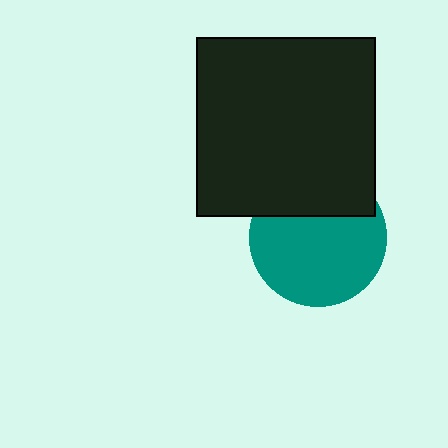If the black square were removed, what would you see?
You would see the complete teal circle.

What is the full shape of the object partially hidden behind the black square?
The partially hidden object is a teal circle.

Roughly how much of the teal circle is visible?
Most of it is visible (roughly 69%).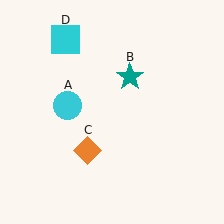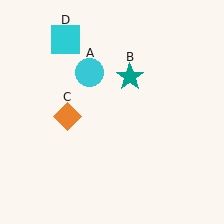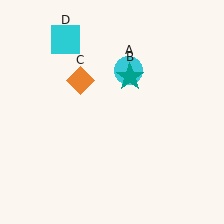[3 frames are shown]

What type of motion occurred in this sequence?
The cyan circle (object A), orange diamond (object C) rotated clockwise around the center of the scene.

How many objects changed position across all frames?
2 objects changed position: cyan circle (object A), orange diamond (object C).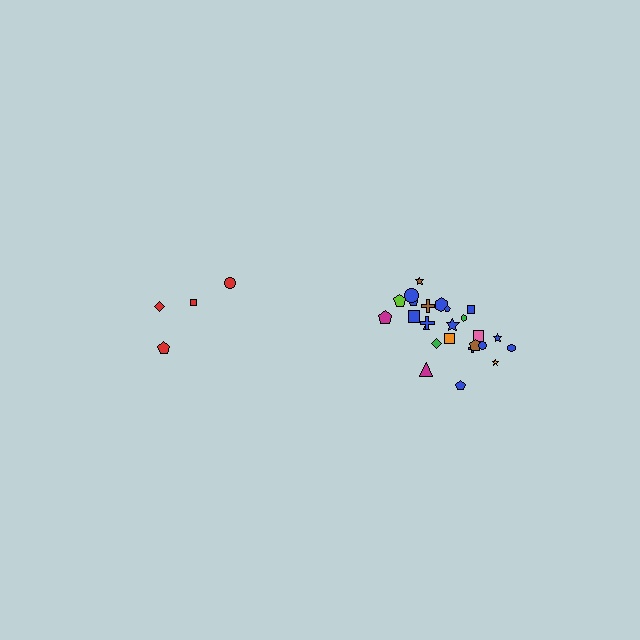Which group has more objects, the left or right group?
The right group.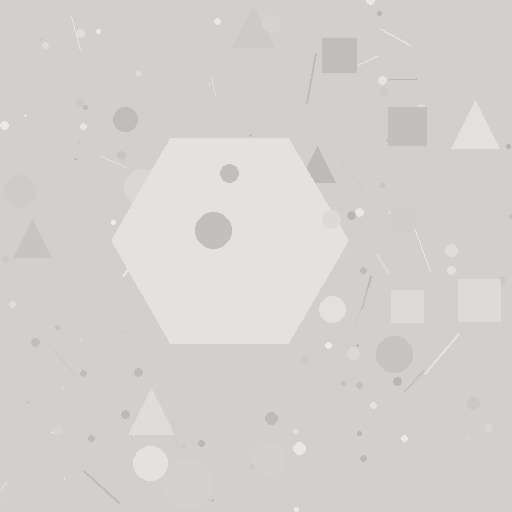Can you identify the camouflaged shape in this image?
The camouflaged shape is a hexagon.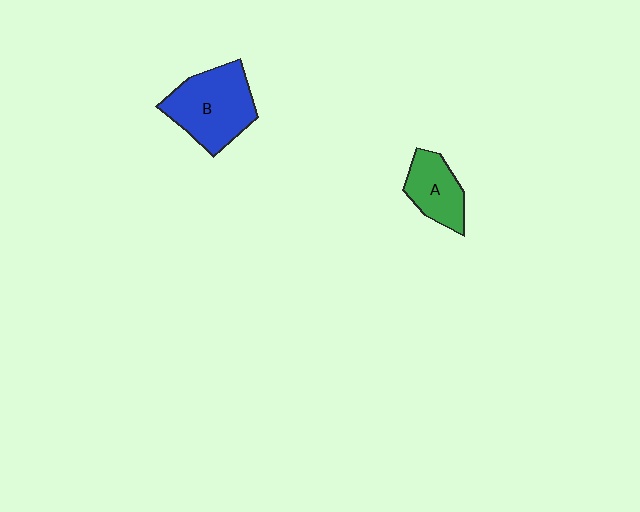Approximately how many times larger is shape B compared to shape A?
Approximately 1.6 times.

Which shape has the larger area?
Shape B (blue).